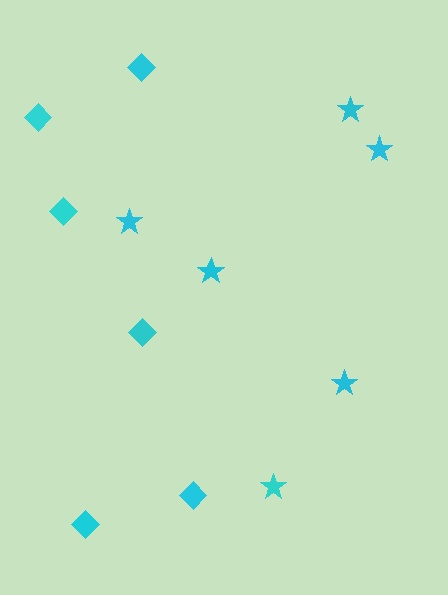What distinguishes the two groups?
There are 2 groups: one group of stars (6) and one group of diamonds (6).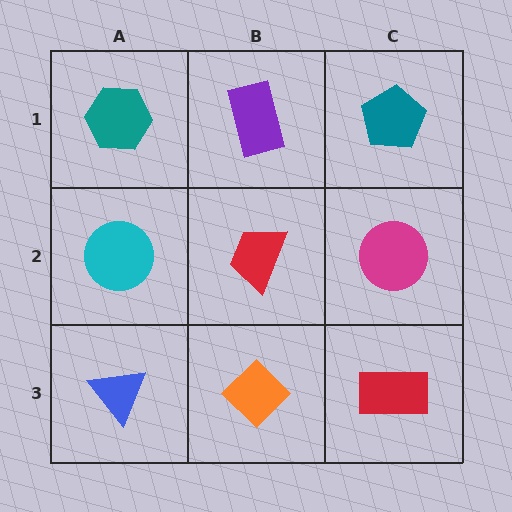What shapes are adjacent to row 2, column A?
A teal hexagon (row 1, column A), a blue triangle (row 3, column A), a red trapezoid (row 2, column B).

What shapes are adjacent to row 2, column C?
A teal pentagon (row 1, column C), a red rectangle (row 3, column C), a red trapezoid (row 2, column B).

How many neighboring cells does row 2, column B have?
4.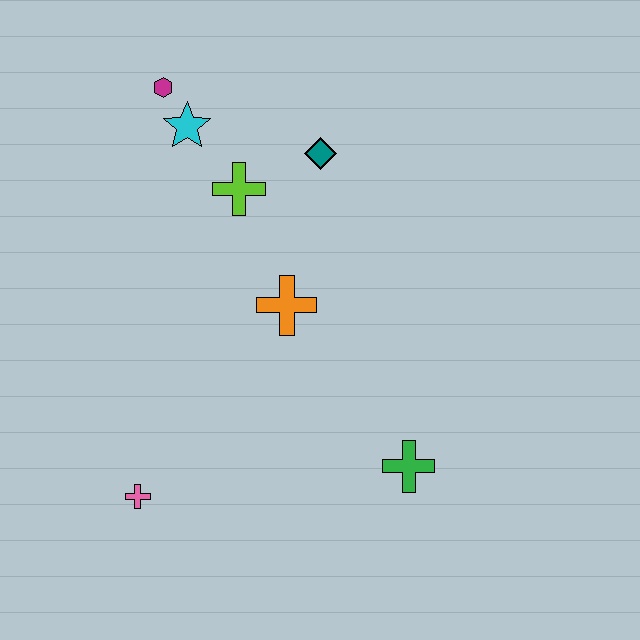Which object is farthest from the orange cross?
The magenta hexagon is farthest from the orange cross.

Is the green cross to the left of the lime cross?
No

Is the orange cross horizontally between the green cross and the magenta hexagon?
Yes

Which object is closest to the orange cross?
The lime cross is closest to the orange cross.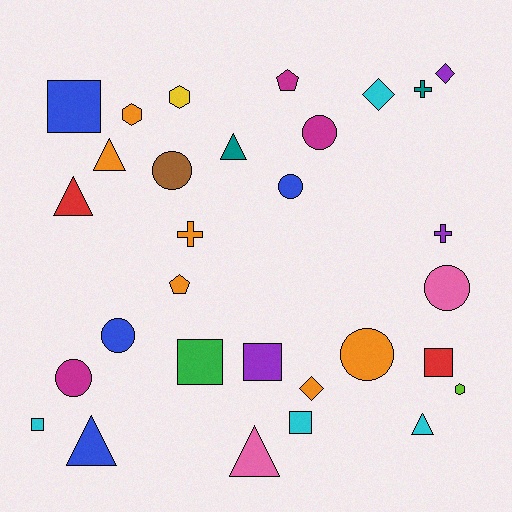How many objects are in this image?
There are 30 objects.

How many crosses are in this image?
There are 3 crosses.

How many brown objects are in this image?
There is 1 brown object.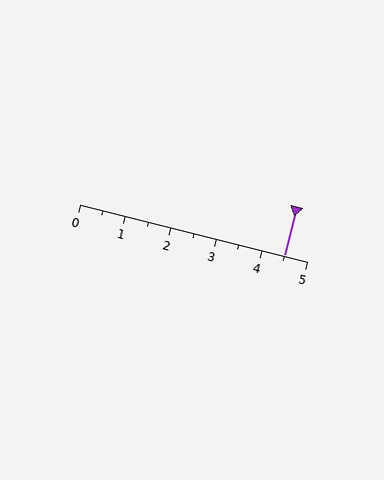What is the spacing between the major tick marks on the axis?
The major ticks are spaced 1 apart.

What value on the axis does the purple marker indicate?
The marker indicates approximately 4.5.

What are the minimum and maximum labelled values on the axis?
The axis runs from 0 to 5.